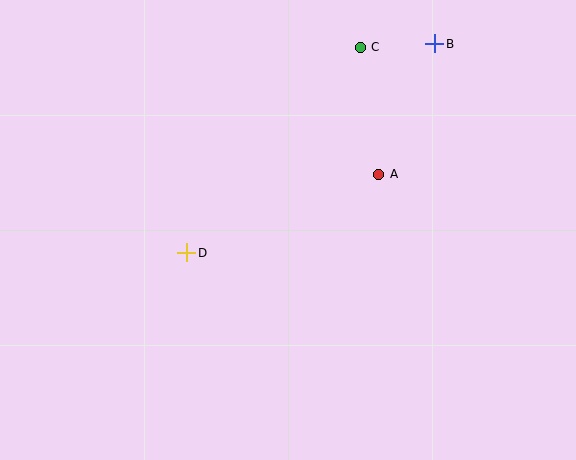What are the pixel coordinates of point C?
Point C is at (360, 47).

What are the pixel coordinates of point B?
Point B is at (435, 44).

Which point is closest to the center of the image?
Point D at (187, 253) is closest to the center.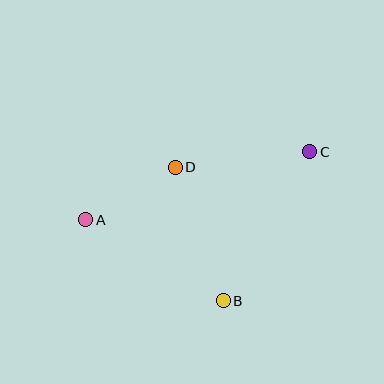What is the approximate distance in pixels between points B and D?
The distance between B and D is approximately 142 pixels.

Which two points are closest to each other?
Points A and D are closest to each other.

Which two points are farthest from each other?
Points A and C are farthest from each other.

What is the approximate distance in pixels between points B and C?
The distance between B and C is approximately 173 pixels.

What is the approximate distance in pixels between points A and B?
The distance between A and B is approximately 160 pixels.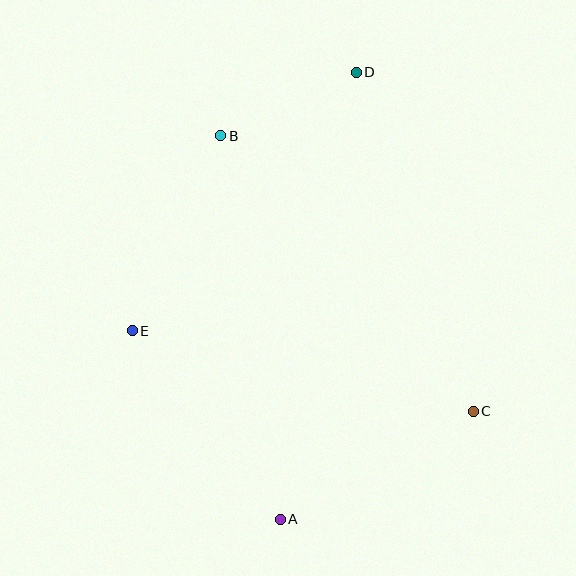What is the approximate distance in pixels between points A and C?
The distance between A and C is approximately 221 pixels.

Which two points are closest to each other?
Points B and D are closest to each other.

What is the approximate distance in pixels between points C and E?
The distance between C and E is approximately 351 pixels.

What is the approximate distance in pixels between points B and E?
The distance between B and E is approximately 214 pixels.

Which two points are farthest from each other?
Points A and D are farthest from each other.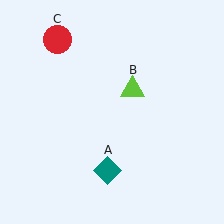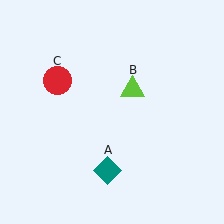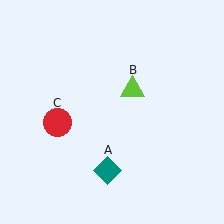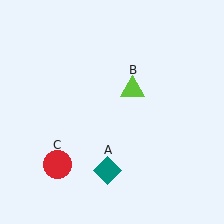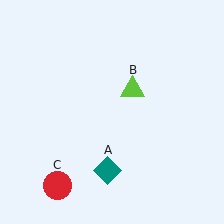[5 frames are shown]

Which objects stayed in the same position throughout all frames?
Teal diamond (object A) and lime triangle (object B) remained stationary.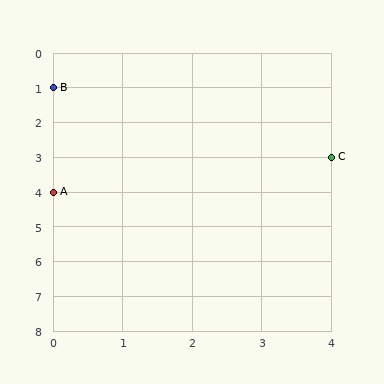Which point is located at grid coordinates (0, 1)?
Point B is at (0, 1).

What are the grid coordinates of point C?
Point C is at grid coordinates (4, 3).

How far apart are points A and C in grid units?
Points A and C are 4 columns and 1 row apart (about 4.1 grid units diagonally).